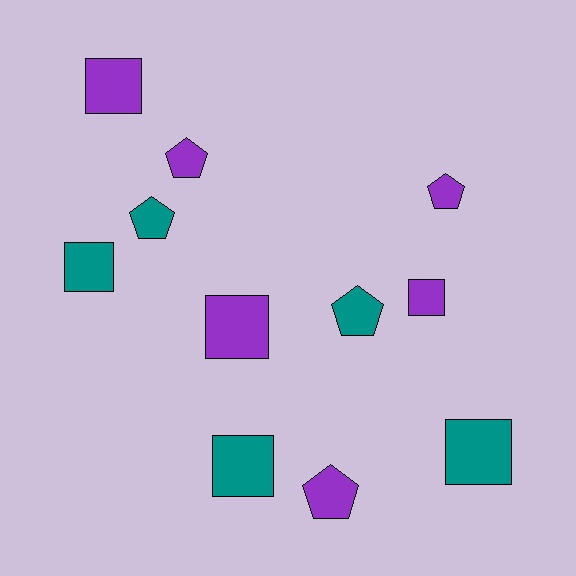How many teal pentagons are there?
There are 2 teal pentagons.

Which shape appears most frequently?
Square, with 6 objects.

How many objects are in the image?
There are 11 objects.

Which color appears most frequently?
Purple, with 6 objects.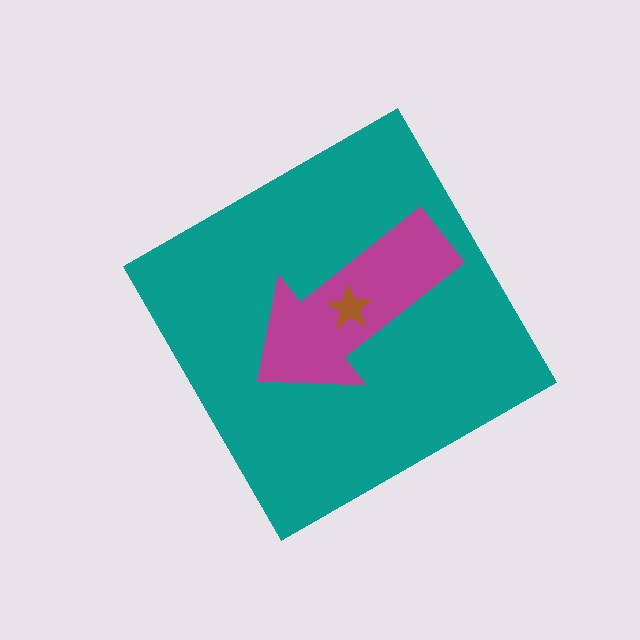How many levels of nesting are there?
3.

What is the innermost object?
The brown star.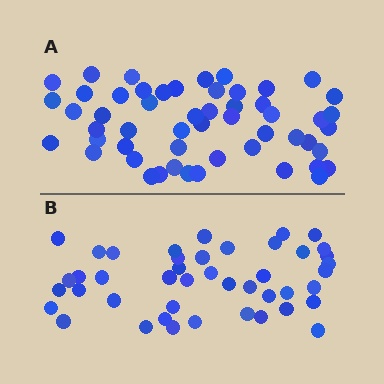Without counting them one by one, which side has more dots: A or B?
Region A (the top region) has more dots.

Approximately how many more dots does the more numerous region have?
Region A has roughly 8 or so more dots than region B.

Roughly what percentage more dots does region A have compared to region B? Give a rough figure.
About 20% more.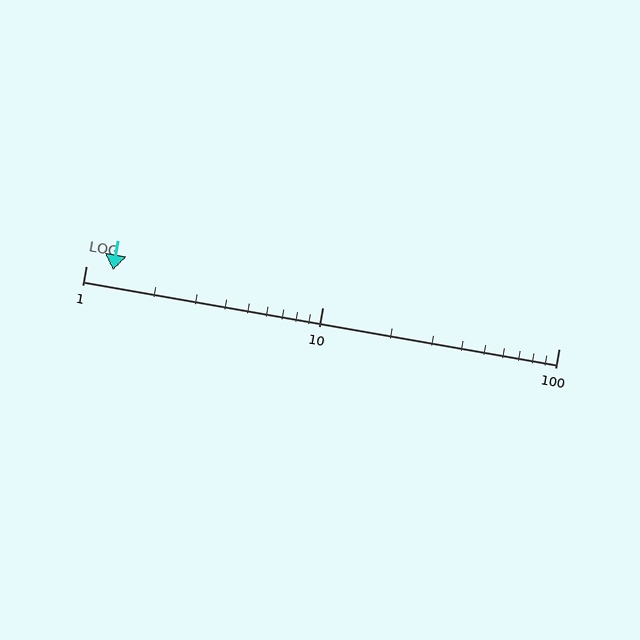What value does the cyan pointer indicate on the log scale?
The pointer indicates approximately 1.3.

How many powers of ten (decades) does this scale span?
The scale spans 2 decades, from 1 to 100.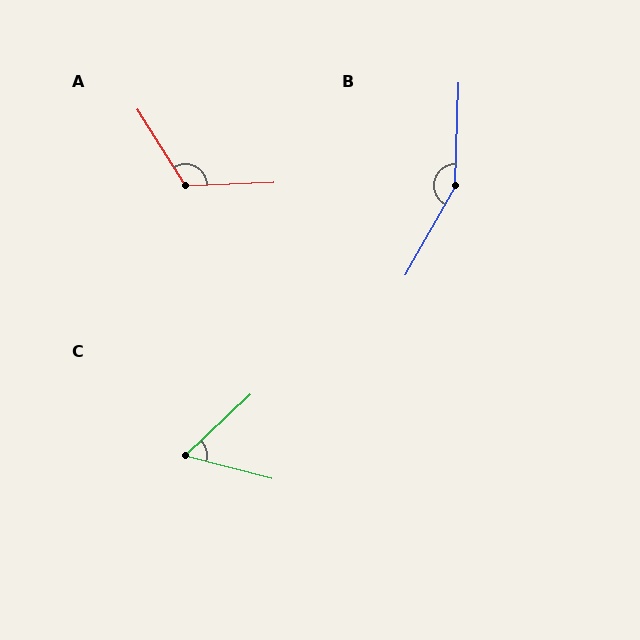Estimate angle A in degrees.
Approximately 120 degrees.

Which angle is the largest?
B, at approximately 153 degrees.